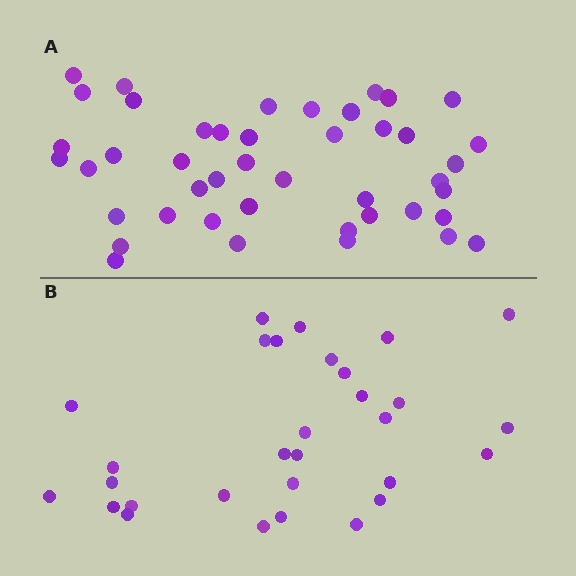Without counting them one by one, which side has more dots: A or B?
Region A (the top region) has more dots.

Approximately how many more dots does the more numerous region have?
Region A has approximately 15 more dots than region B.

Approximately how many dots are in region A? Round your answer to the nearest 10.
About 40 dots. (The exact count is 44, which rounds to 40.)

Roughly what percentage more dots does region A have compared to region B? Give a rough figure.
About 45% more.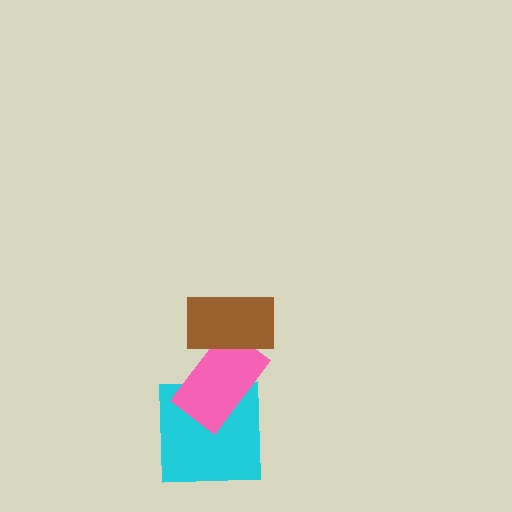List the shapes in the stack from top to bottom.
From top to bottom: the brown rectangle, the pink rectangle, the cyan square.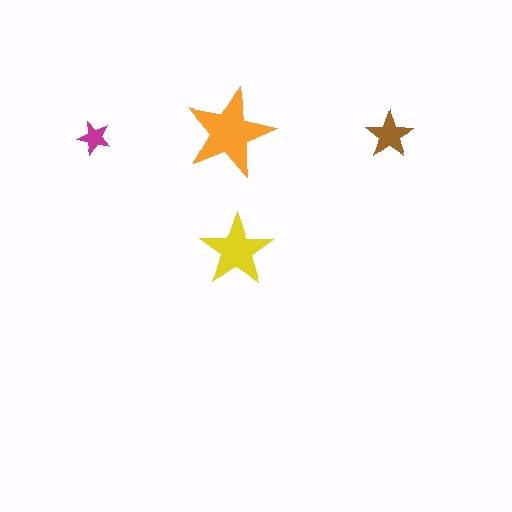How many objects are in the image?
There are 4 objects in the image.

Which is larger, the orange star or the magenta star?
The orange one.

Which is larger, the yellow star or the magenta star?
The yellow one.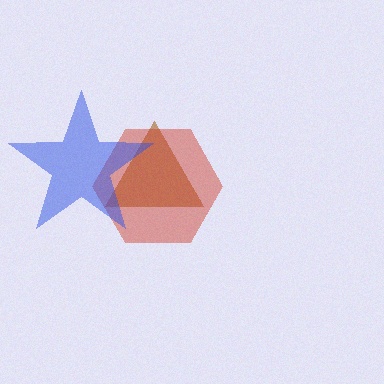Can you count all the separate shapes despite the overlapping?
Yes, there are 3 separate shapes.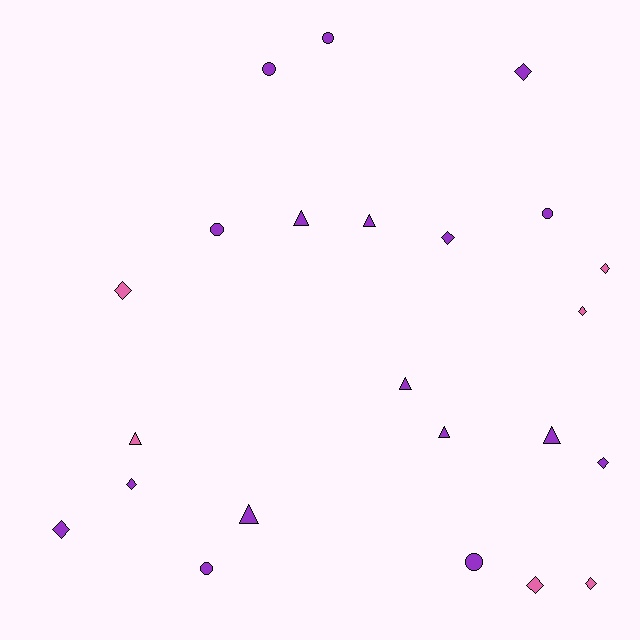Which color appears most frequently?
Purple, with 17 objects.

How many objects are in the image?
There are 23 objects.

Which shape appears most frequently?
Diamond, with 10 objects.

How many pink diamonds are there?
There are 5 pink diamonds.